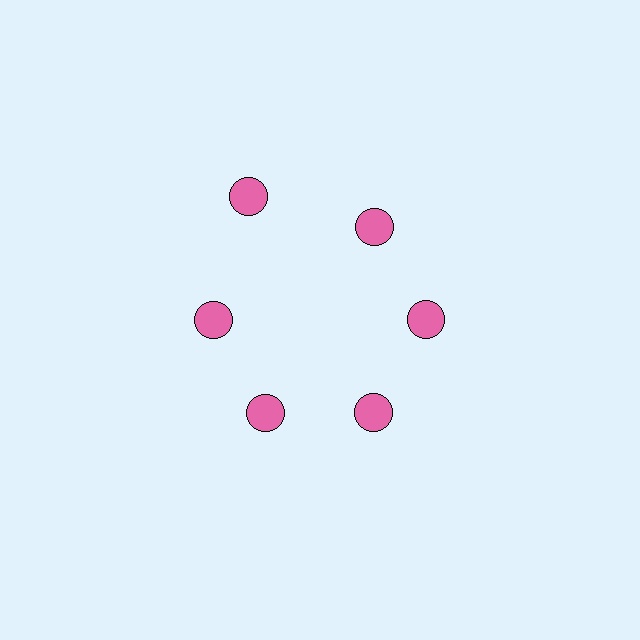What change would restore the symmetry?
The symmetry would be restored by moving it inward, back onto the ring so that all 6 circles sit at equal angles and equal distance from the center.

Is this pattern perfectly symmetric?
No. The 6 pink circles are arranged in a ring, but one element near the 11 o'clock position is pushed outward from the center, breaking the 6-fold rotational symmetry.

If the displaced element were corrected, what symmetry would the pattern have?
It would have 6-fold rotational symmetry — the pattern would map onto itself every 60 degrees.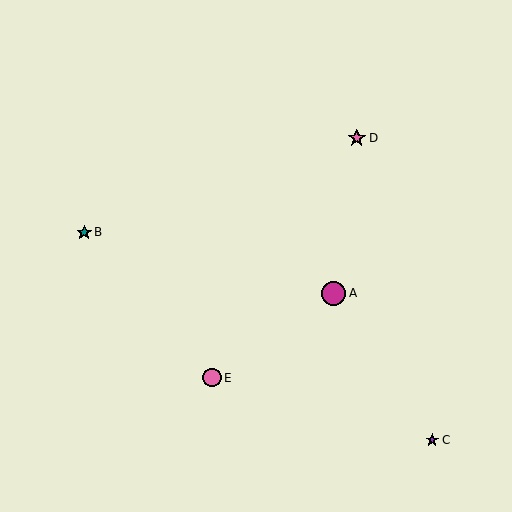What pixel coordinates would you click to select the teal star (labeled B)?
Click at (84, 232) to select the teal star B.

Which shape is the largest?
The magenta circle (labeled A) is the largest.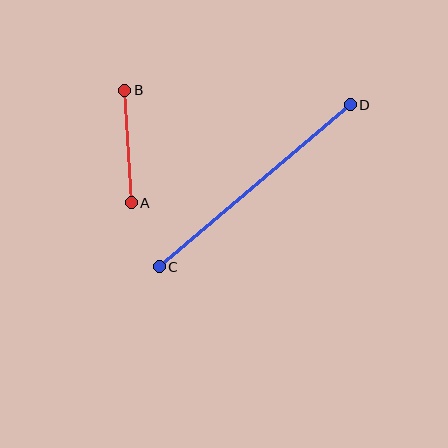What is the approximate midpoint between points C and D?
The midpoint is at approximately (255, 186) pixels.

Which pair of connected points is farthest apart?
Points C and D are farthest apart.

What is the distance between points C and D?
The distance is approximately 250 pixels.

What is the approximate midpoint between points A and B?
The midpoint is at approximately (128, 147) pixels.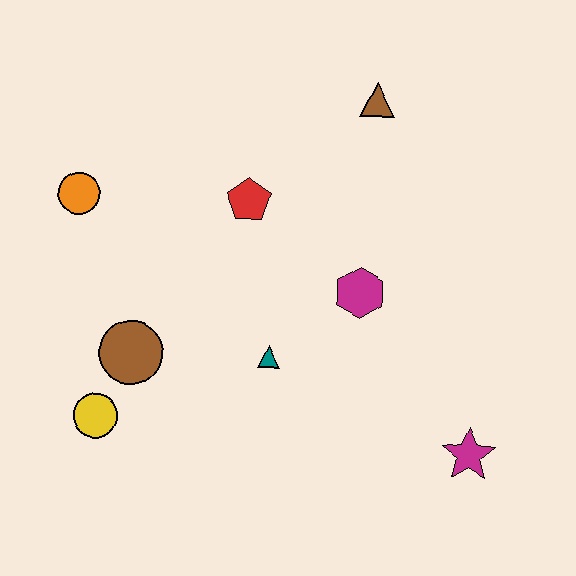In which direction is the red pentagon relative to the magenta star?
The red pentagon is above the magenta star.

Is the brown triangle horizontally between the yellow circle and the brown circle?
No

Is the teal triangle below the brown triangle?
Yes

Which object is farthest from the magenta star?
The orange circle is farthest from the magenta star.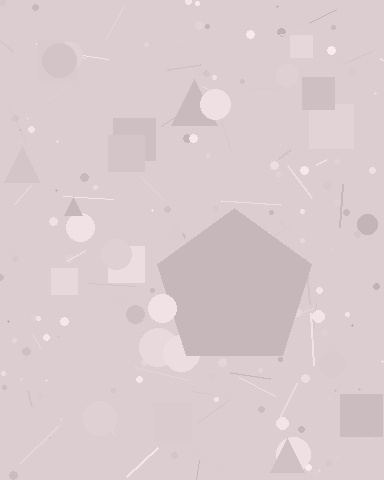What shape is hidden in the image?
A pentagon is hidden in the image.